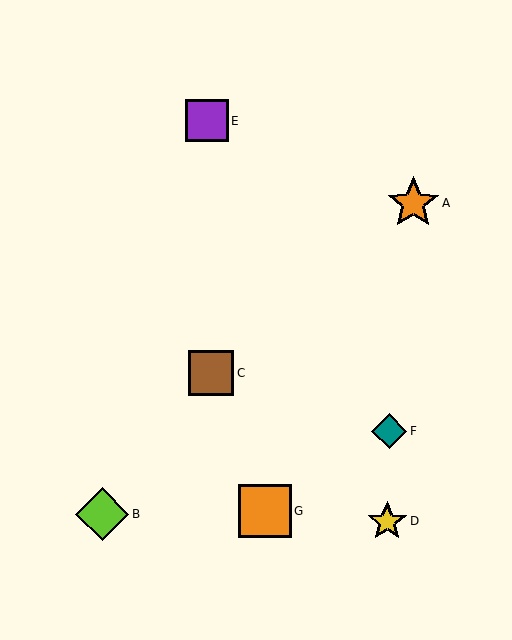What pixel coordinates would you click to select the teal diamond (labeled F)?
Click at (389, 431) to select the teal diamond F.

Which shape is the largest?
The lime diamond (labeled B) is the largest.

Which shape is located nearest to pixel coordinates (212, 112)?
The purple square (labeled E) at (207, 121) is nearest to that location.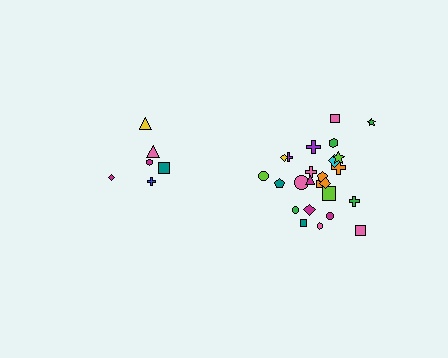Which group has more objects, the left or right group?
The right group.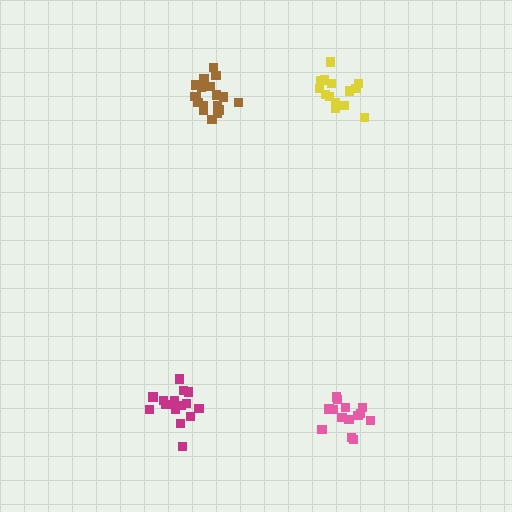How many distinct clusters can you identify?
There are 4 distinct clusters.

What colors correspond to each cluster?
The clusters are colored: yellow, magenta, pink, brown.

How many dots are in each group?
Group 1: 14 dots, Group 2: 15 dots, Group 3: 14 dots, Group 4: 18 dots (61 total).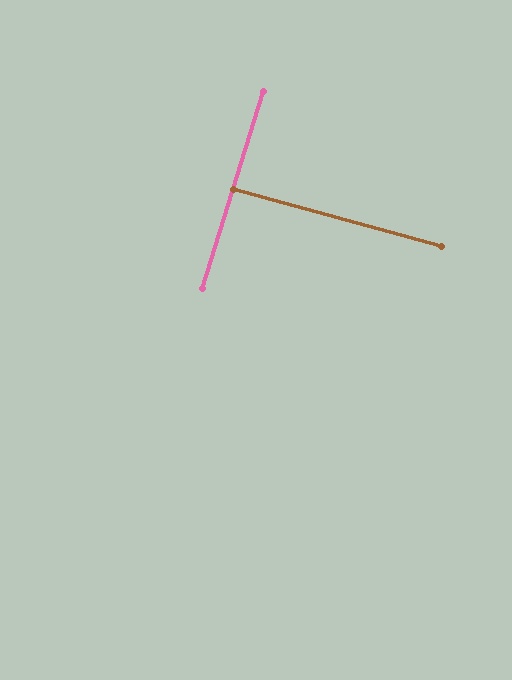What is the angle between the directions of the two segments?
Approximately 88 degrees.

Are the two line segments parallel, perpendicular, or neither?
Perpendicular — they meet at approximately 88°.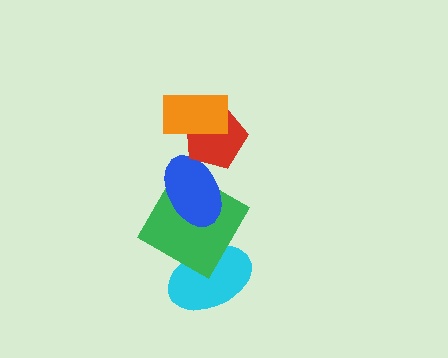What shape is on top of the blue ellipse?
The red pentagon is on top of the blue ellipse.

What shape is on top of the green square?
The blue ellipse is on top of the green square.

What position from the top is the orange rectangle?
The orange rectangle is 1st from the top.